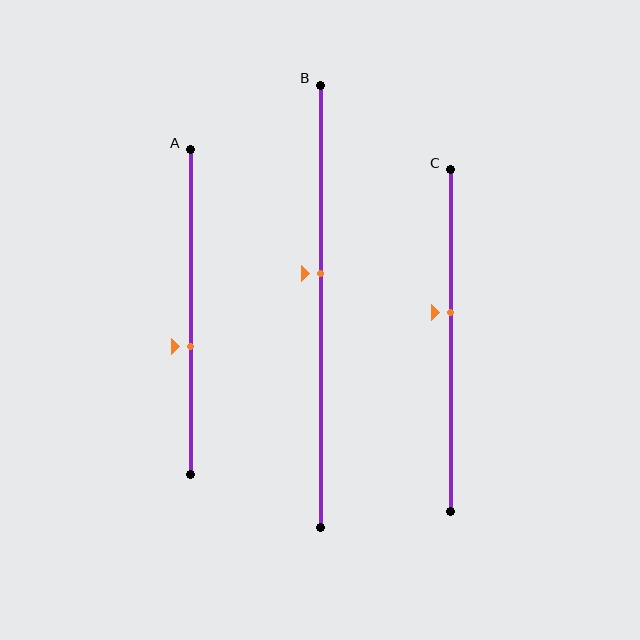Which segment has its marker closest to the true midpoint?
Segment B has its marker closest to the true midpoint.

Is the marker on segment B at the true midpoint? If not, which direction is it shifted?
No, the marker on segment B is shifted upward by about 7% of the segment length.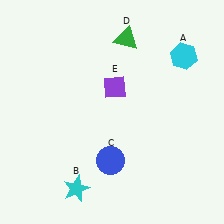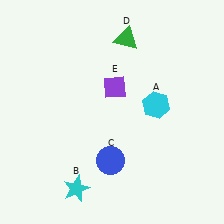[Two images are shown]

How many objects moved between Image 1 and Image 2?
1 object moved between the two images.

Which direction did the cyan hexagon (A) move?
The cyan hexagon (A) moved down.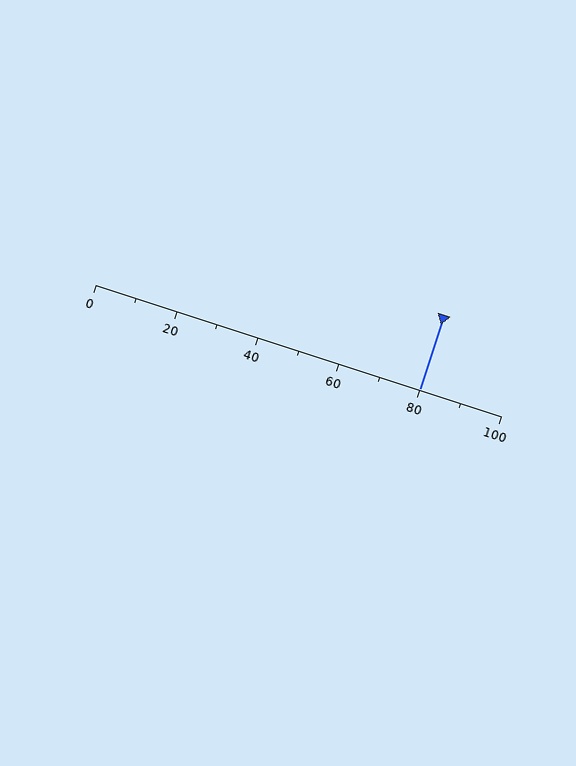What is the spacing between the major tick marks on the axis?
The major ticks are spaced 20 apart.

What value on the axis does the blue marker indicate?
The marker indicates approximately 80.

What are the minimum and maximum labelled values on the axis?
The axis runs from 0 to 100.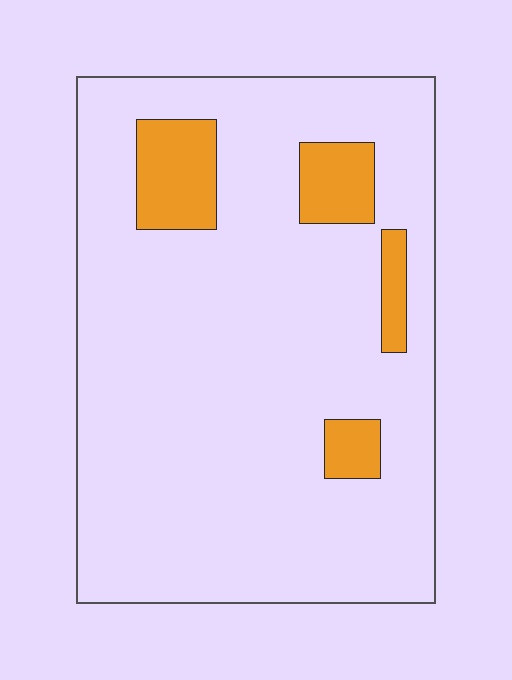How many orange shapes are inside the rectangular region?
4.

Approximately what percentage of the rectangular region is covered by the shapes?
Approximately 10%.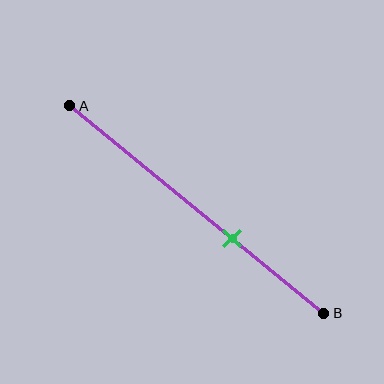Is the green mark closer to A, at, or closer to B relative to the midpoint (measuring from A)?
The green mark is closer to point B than the midpoint of segment AB.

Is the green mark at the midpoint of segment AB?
No, the mark is at about 65% from A, not at the 50% midpoint.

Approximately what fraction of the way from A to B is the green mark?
The green mark is approximately 65% of the way from A to B.